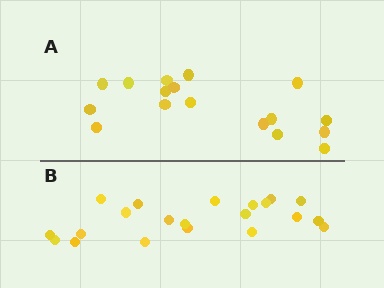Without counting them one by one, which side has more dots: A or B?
Region B (the bottom region) has more dots.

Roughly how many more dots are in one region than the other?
Region B has about 4 more dots than region A.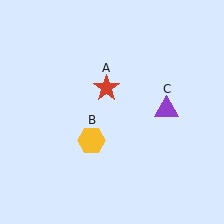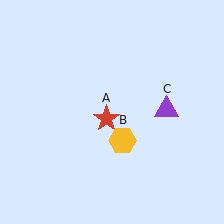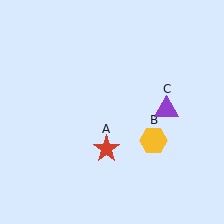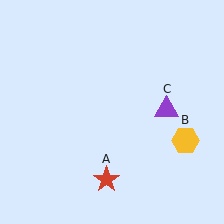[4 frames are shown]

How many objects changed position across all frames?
2 objects changed position: red star (object A), yellow hexagon (object B).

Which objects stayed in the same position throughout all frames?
Purple triangle (object C) remained stationary.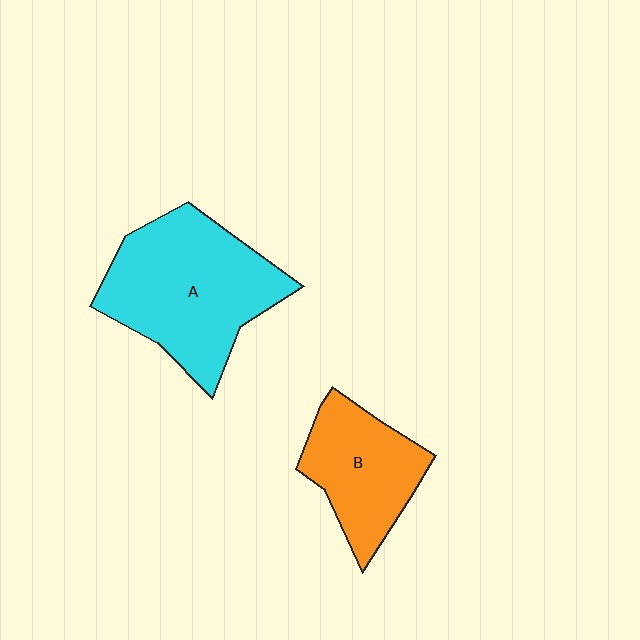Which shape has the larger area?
Shape A (cyan).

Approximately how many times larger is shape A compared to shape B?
Approximately 1.6 times.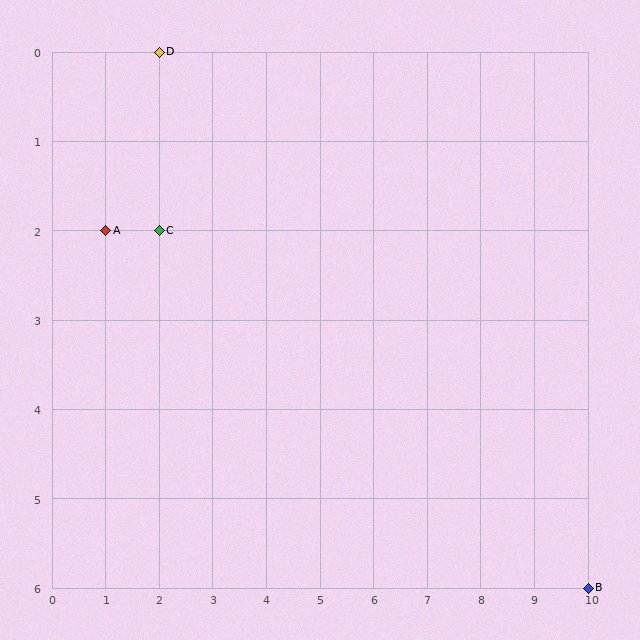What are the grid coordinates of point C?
Point C is at grid coordinates (2, 2).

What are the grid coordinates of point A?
Point A is at grid coordinates (1, 2).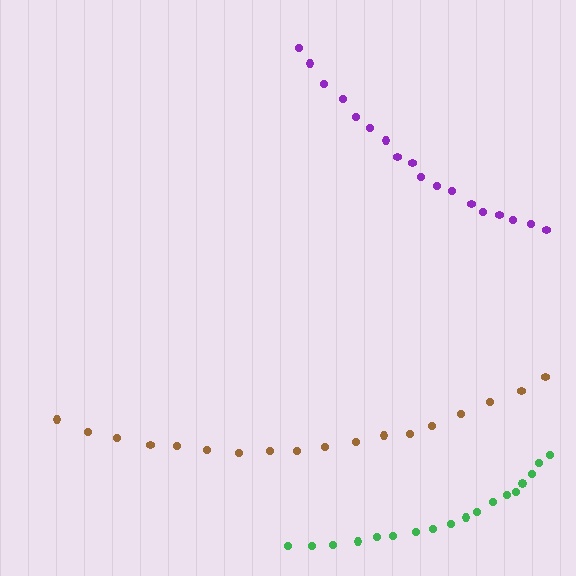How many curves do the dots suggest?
There are 3 distinct paths.